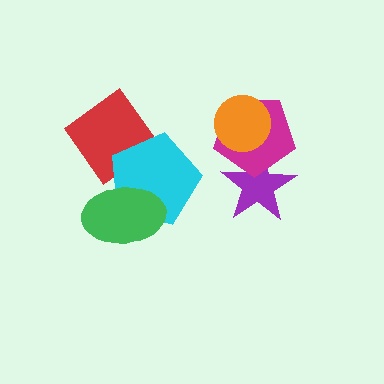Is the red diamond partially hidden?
Yes, it is partially covered by another shape.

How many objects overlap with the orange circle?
1 object overlaps with the orange circle.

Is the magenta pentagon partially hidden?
Yes, it is partially covered by another shape.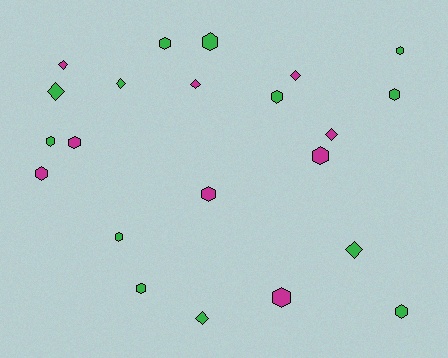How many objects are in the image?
There are 22 objects.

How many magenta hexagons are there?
There are 5 magenta hexagons.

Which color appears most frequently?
Green, with 13 objects.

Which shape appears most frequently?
Hexagon, with 14 objects.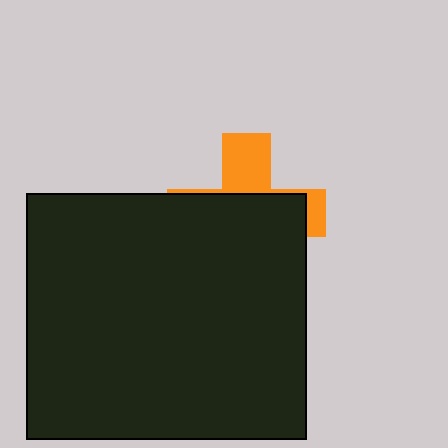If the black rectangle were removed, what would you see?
You would see the complete orange cross.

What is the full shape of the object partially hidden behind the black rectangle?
The partially hidden object is an orange cross.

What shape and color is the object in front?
The object in front is a black rectangle.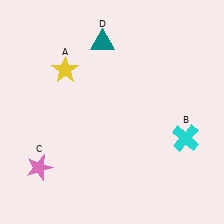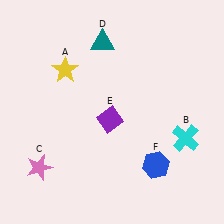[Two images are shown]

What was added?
A purple diamond (E), a blue hexagon (F) were added in Image 2.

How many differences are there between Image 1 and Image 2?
There are 2 differences between the two images.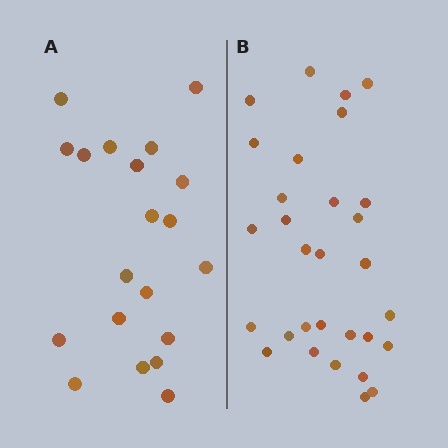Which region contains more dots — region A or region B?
Region B (the right region) has more dots.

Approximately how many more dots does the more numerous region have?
Region B has roughly 10 or so more dots than region A.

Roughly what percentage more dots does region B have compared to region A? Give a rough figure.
About 50% more.